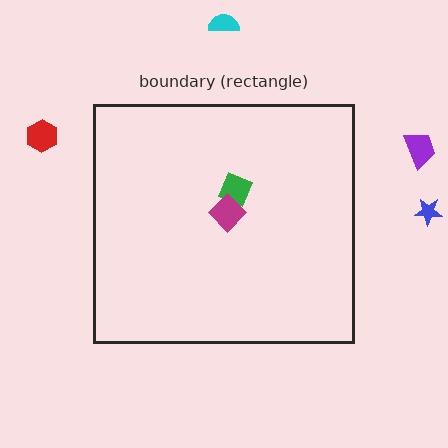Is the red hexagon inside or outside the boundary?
Outside.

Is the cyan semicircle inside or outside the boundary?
Outside.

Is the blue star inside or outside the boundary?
Outside.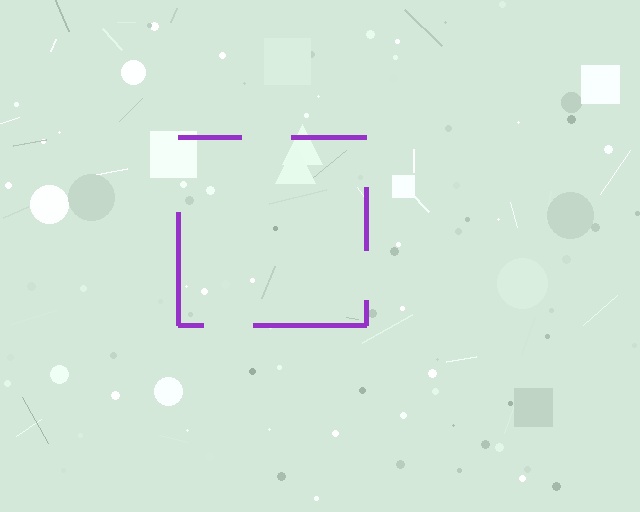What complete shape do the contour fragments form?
The contour fragments form a square.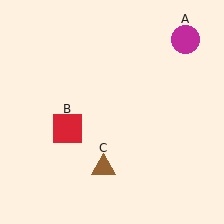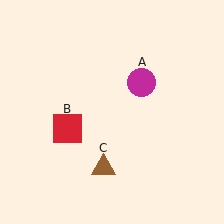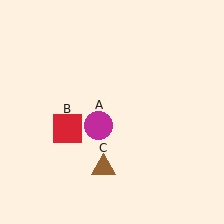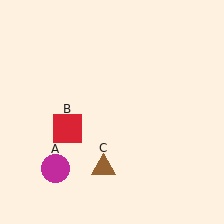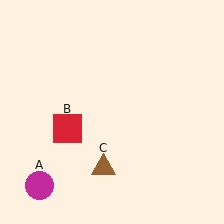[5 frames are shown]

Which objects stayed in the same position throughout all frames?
Red square (object B) and brown triangle (object C) remained stationary.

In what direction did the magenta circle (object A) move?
The magenta circle (object A) moved down and to the left.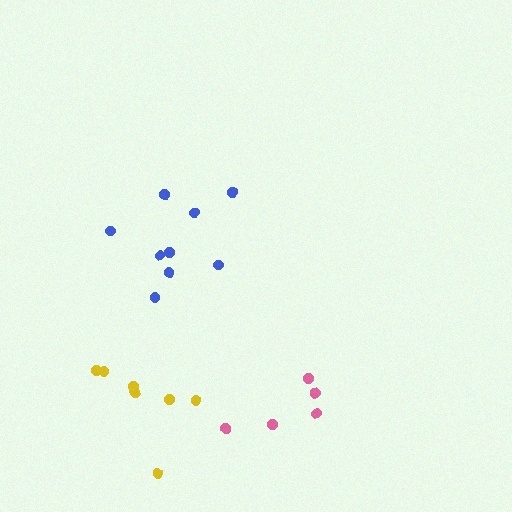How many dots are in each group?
Group 1: 9 dots, Group 2: 5 dots, Group 3: 7 dots (21 total).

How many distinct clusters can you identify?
There are 3 distinct clusters.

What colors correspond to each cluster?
The clusters are colored: blue, pink, yellow.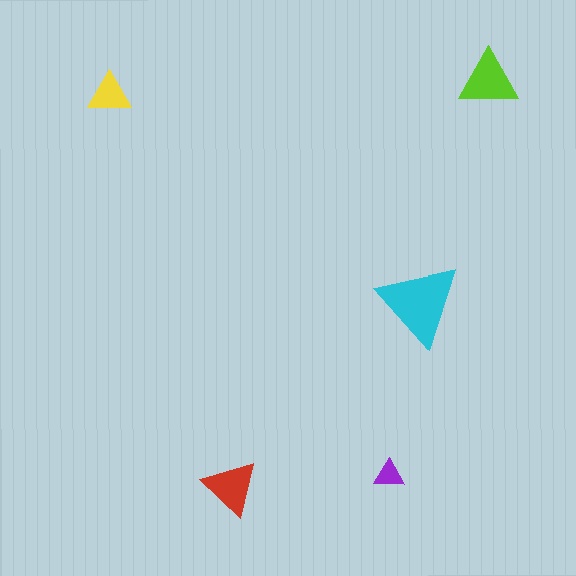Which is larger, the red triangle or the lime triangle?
The lime one.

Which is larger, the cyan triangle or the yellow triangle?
The cyan one.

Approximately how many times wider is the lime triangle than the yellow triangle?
About 1.5 times wider.